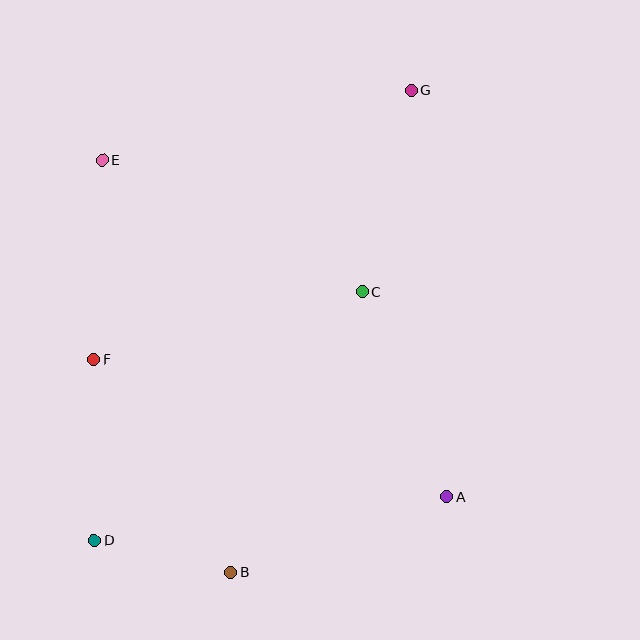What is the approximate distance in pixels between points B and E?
The distance between B and E is approximately 431 pixels.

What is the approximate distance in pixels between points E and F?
The distance between E and F is approximately 199 pixels.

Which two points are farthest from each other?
Points D and G are farthest from each other.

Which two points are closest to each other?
Points B and D are closest to each other.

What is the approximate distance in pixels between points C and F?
The distance between C and F is approximately 276 pixels.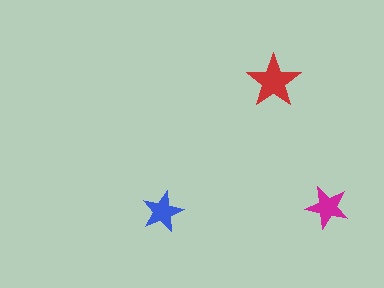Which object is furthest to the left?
The blue star is leftmost.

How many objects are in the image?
There are 3 objects in the image.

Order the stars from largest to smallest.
the red one, the magenta one, the blue one.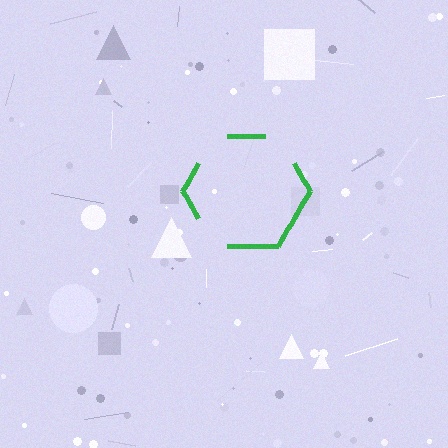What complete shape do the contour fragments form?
The contour fragments form a hexagon.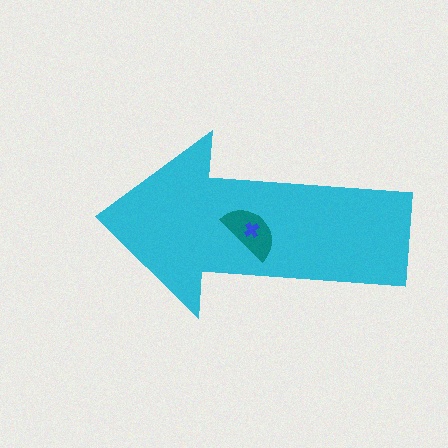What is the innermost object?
The blue cross.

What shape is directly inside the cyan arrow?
The teal semicircle.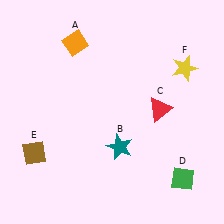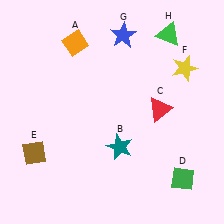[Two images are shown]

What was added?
A blue star (G), a green triangle (H) were added in Image 2.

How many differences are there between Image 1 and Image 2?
There are 2 differences between the two images.